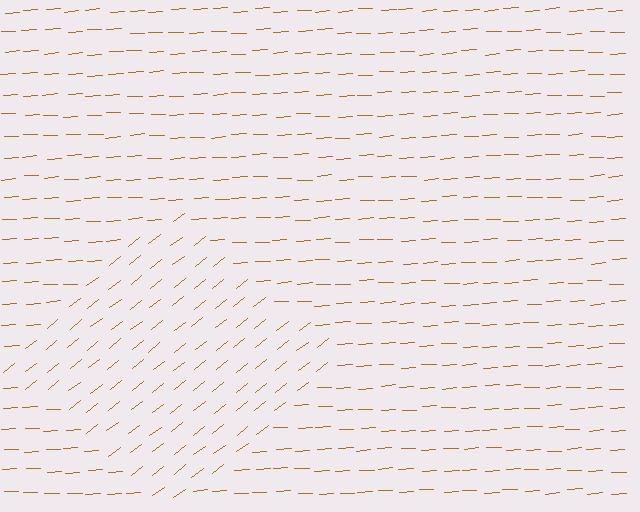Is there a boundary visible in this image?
Yes, there is a texture boundary formed by a change in line orientation.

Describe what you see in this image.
The image is filled with small brown line segments. A diamond region in the image has lines oriented differently from the surrounding lines, creating a visible texture boundary.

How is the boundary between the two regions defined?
The boundary is defined purely by a change in line orientation (approximately 35 degrees difference). All lines are the same color and thickness.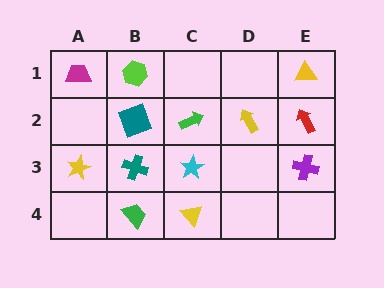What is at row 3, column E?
A purple cross.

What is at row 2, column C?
A green arrow.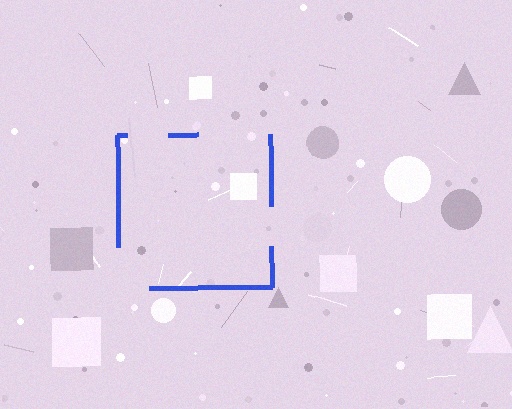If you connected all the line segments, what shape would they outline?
They would outline a square.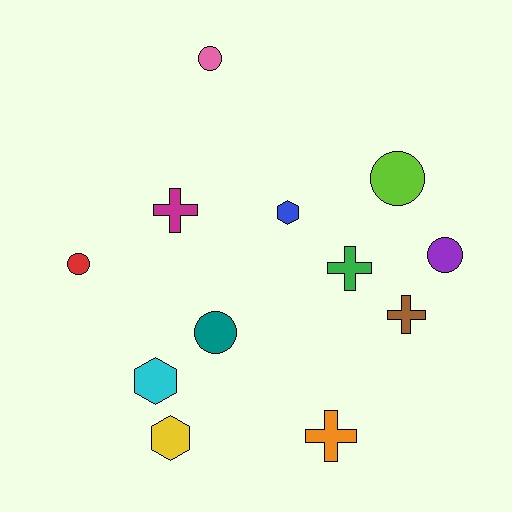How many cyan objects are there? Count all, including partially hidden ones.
There is 1 cyan object.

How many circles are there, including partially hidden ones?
There are 5 circles.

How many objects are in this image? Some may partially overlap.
There are 12 objects.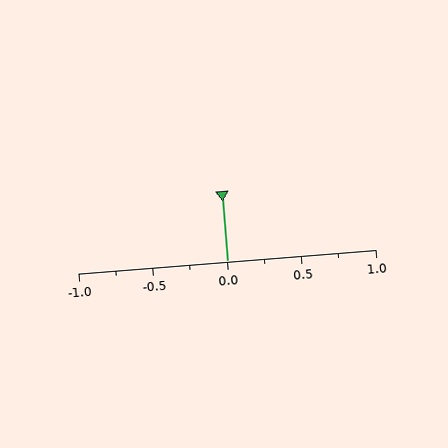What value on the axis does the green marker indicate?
The marker indicates approximately 0.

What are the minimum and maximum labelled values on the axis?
The axis runs from -1.0 to 1.0.